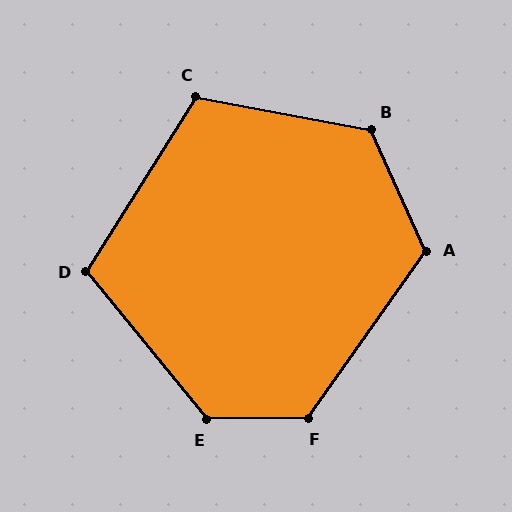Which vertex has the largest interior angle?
E, at approximately 129 degrees.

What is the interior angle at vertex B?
Approximately 125 degrees (obtuse).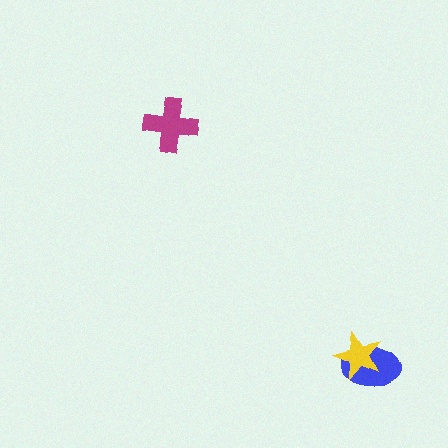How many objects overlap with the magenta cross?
0 objects overlap with the magenta cross.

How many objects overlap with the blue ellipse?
1 object overlaps with the blue ellipse.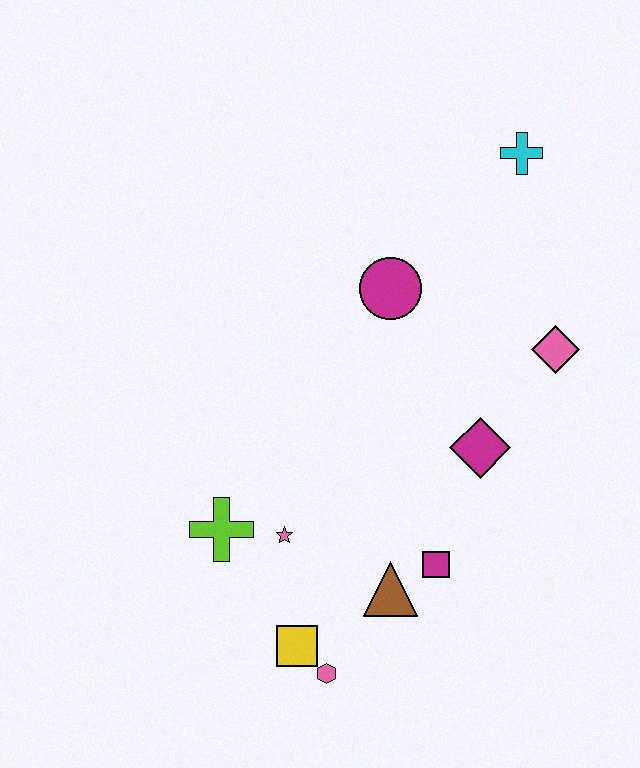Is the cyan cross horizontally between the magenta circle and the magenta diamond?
No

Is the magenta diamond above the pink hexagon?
Yes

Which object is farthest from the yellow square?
The cyan cross is farthest from the yellow square.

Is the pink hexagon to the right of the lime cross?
Yes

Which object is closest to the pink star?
The lime cross is closest to the pink star.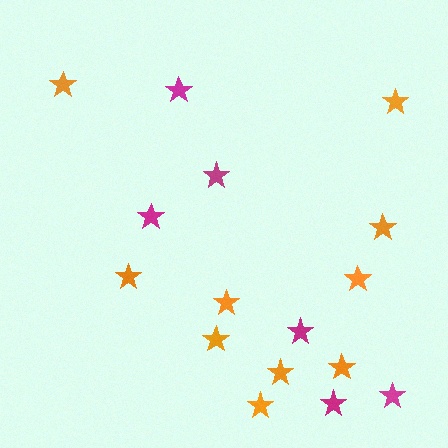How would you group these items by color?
There are 2 groups: one group of orange stars (10) and one group of magenta stars (6).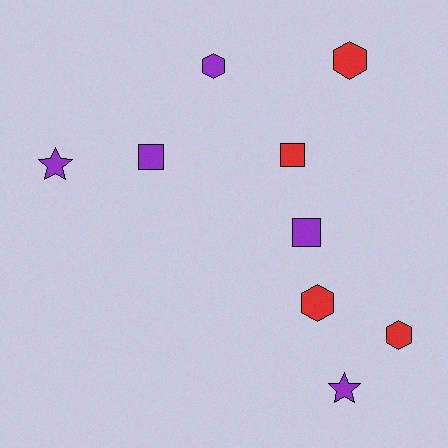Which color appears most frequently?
Purple, with 5 objects.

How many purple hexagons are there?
There is 1 purple hexagon.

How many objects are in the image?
There are 9 objects.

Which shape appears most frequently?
Hexagon, with 4 objects.